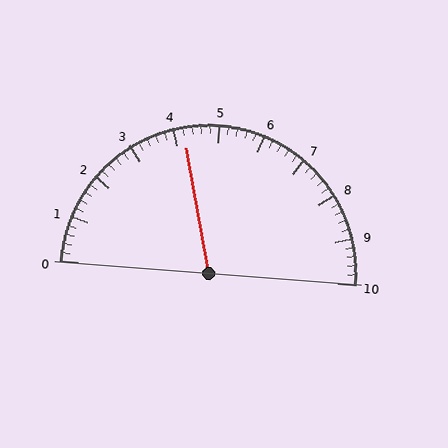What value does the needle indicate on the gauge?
The needle indicates approximately 4.2.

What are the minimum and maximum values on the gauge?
The gauge ranges from 0 to 10.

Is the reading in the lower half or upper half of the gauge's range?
The reading is in the lower half of the range (0 to 10).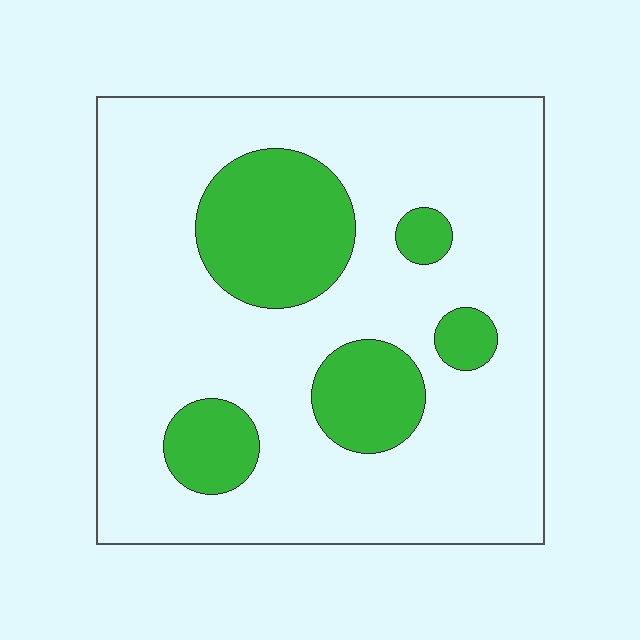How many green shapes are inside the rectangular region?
5.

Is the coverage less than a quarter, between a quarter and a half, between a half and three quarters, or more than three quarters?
Less than a quarter.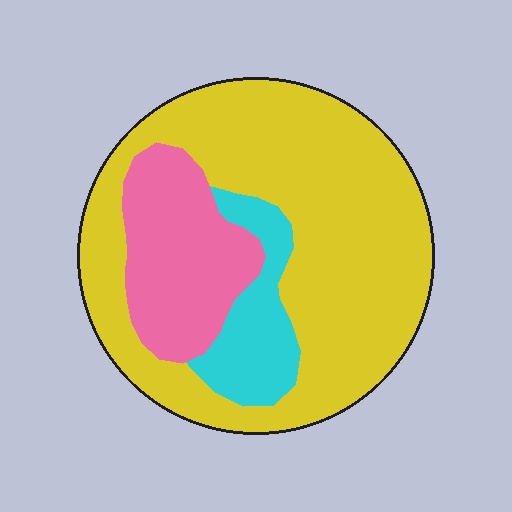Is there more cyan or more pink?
Pink.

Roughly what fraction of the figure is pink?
Pink covers about 20% of the figure.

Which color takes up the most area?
Yellow, at roughly 65%.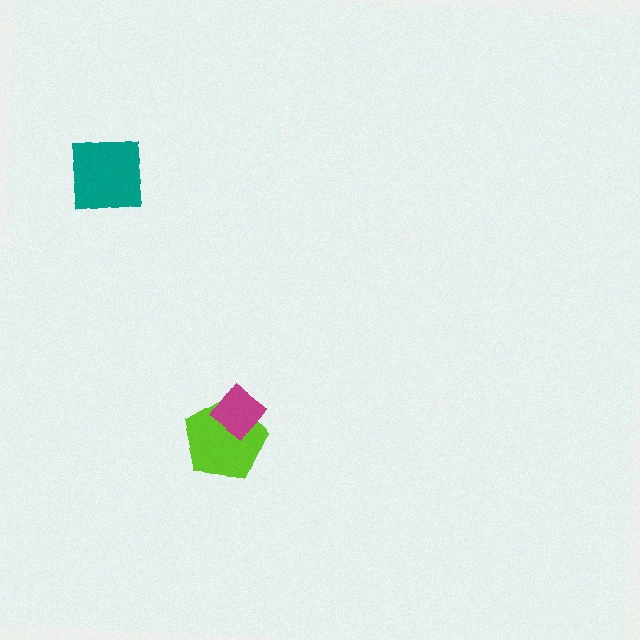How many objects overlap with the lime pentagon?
1 object overlaps with the lime pentagon.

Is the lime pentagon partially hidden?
Yes, it is partially covered by another shape.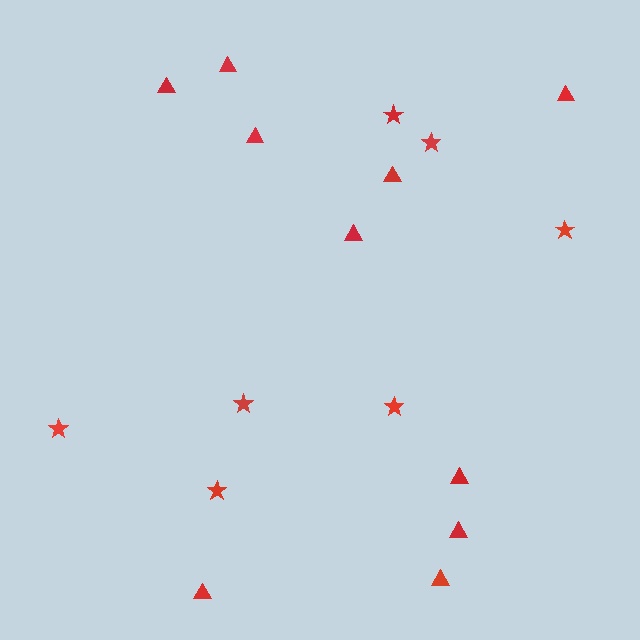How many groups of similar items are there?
There are 2 groups: one group of triangles (10) and one group of stars (7).